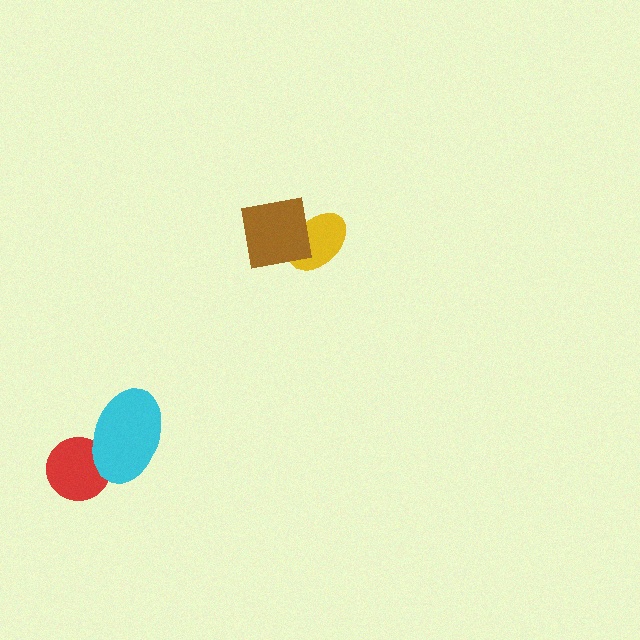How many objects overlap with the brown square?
1 object overlaps with the brown square.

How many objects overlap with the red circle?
1 object overlaps with the red circle.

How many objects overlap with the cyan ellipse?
1 object overlaps with the cyan ellipse.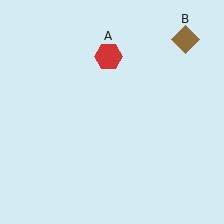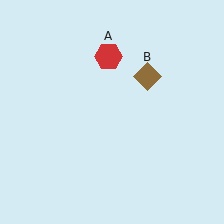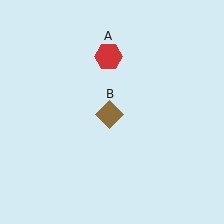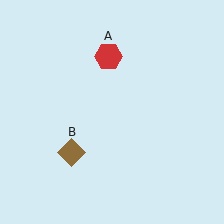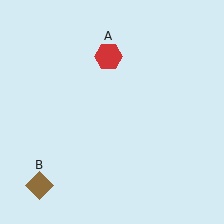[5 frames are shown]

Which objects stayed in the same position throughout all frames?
Red hexagon (object A) remained stationary.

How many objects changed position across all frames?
1 object changed position: brown diamond (object B).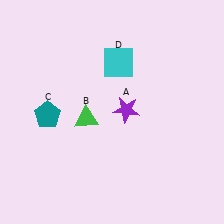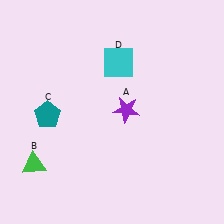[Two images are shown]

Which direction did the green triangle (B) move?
The green triangle (B) moved left.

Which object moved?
The green triangle (B) moved left.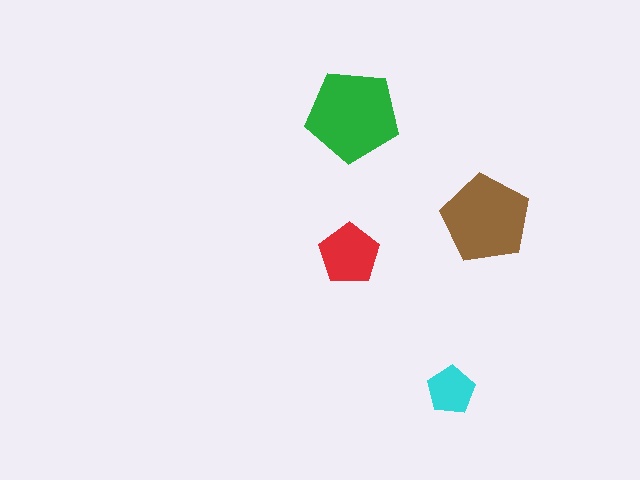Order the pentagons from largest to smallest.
the green one, the brown one, the red one, the cyan one.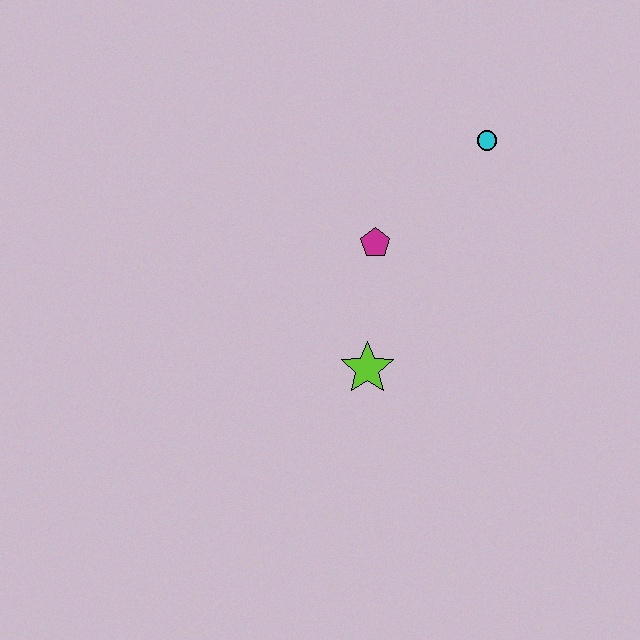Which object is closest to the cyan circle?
The magenta pentagon is closest to the cyan circle.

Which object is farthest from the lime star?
The cyan circle is farthest from the lime star.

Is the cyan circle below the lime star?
No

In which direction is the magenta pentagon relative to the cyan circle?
The magenta pentagon is to the left of the cyan circle.